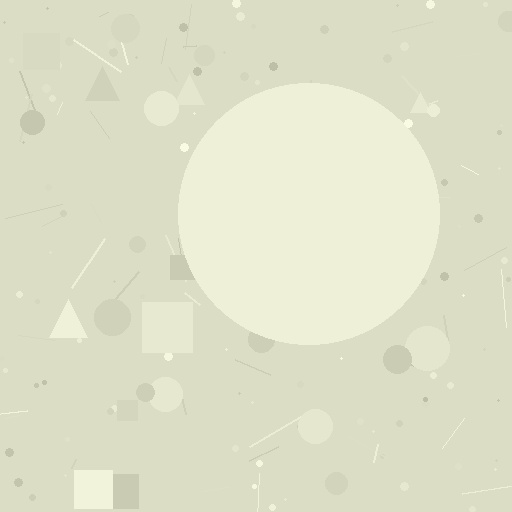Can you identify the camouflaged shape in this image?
The camouflaged shape is a circle.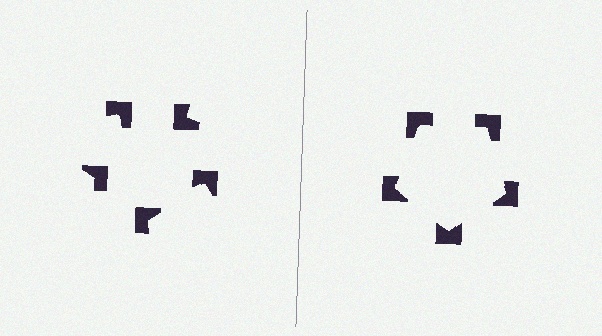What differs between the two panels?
The notched squares are positioned identically on both sides; only the wedge orientations differ. On the right they align to a pentagon; on the left they are misaligned.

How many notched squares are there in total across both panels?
10 — 5 on each side.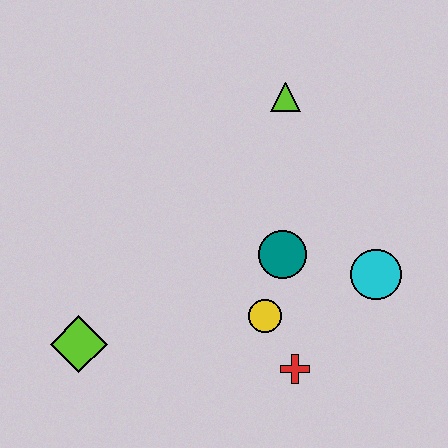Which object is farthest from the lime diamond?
The lime triangle is farthest from the lime diamond.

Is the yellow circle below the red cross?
No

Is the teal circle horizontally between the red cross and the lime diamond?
Yes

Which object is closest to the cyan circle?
The teal circle is closest to the cyan circle.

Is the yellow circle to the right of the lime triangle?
No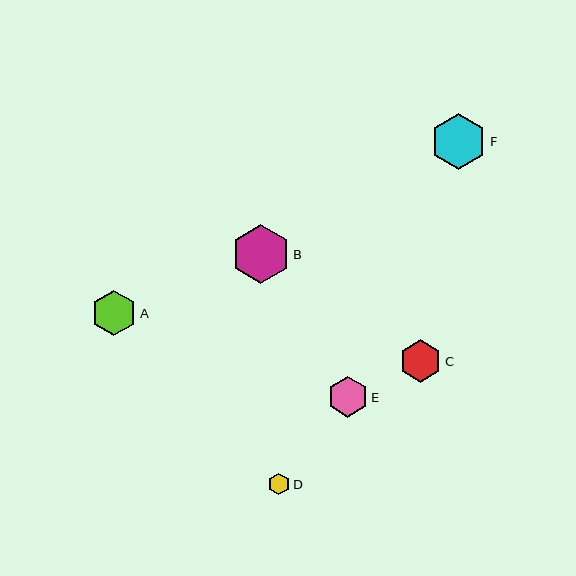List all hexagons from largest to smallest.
From largest to smallest: B, F, A, C, E, D.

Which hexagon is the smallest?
Hexagon D is the smallest with a size of approximately 21 pixels.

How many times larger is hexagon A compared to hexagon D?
Hexagon A is approximately 2.1 times the size of hexagon D.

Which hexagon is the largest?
Hexagon B is the largest with a size of approximately 59 pixels.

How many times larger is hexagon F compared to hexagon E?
Hexagon F is approximately 1.4 times the size of hexagon E.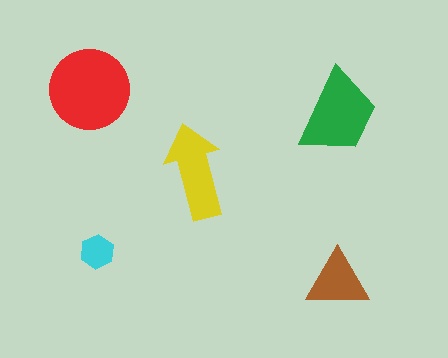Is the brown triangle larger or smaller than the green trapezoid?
Smaller.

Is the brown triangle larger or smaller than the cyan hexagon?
Larger.